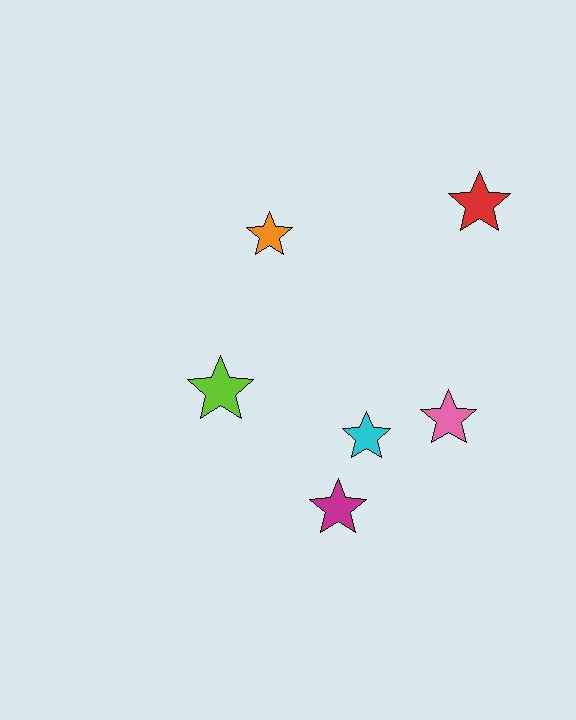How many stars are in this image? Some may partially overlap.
There are 6 stars.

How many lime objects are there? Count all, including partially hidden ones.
There is 1 lime object.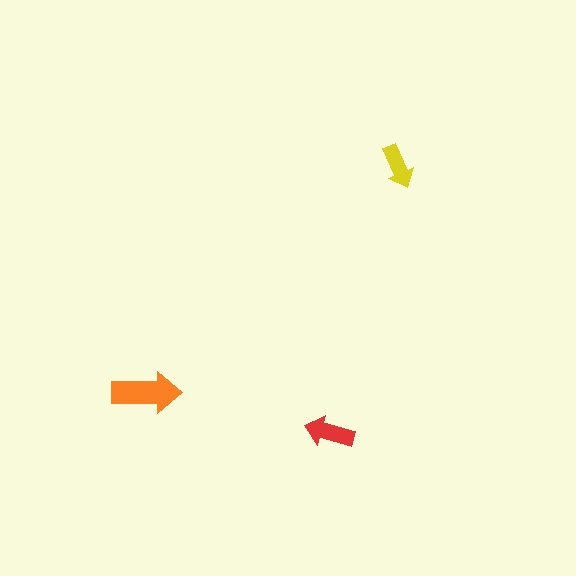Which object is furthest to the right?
The yellow arrow is rightmost.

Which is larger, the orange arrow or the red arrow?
The orange one.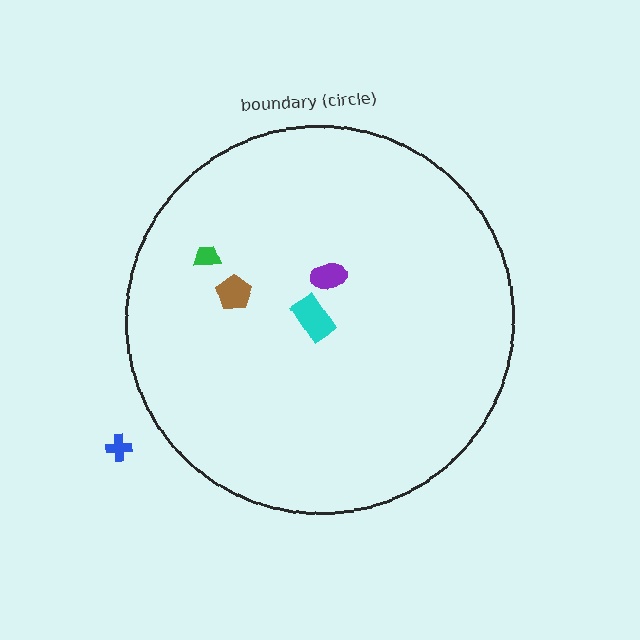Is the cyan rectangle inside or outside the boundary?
Inside.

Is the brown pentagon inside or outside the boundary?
Inside.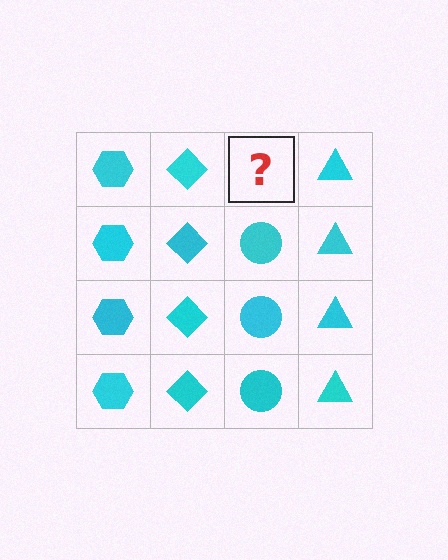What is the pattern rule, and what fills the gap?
The rule is that each column has a consistent shape. The gap should be filled with a cyan circle.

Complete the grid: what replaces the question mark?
The question mark should be replaced with a cyan circle.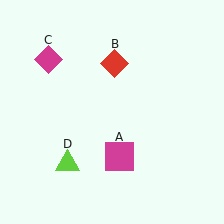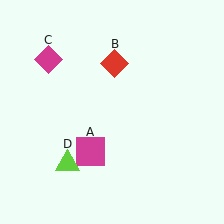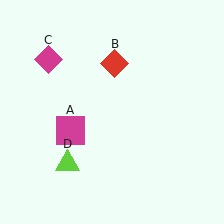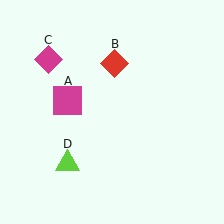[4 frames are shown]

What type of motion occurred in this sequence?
The magenta square (object A) rotated clockwise around the center of the scene.